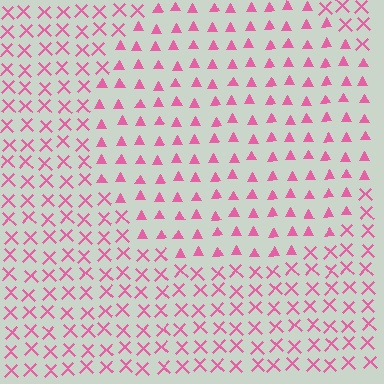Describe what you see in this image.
The image is filled with small pink elements arranged in a uniform grid. A circle-shaped region contains triangles, while the surrounding area contains X marks. The boundary is defined purely by the change in element shape.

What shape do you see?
I see a circle.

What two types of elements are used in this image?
The image uses triangles inside the circle region and X marks outside it.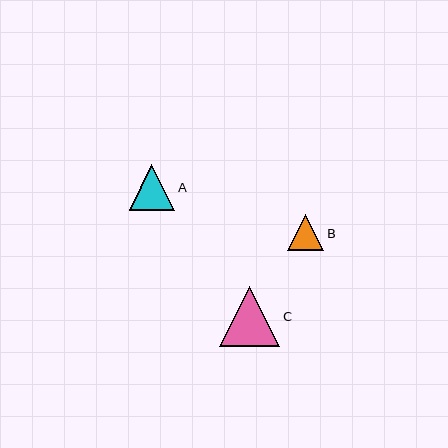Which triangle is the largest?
Triangle C is the largest with a size of approximately 60 pixels.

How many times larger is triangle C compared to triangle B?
Triangle C is approximately 1.6 times the size of triangle B.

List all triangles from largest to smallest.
From largest to smallest: C, A, B.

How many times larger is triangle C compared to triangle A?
Triangle C is approximately 1.3 times the size of triangle A.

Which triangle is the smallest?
Triangle B is the smallest with a size of approximately 37 pixels.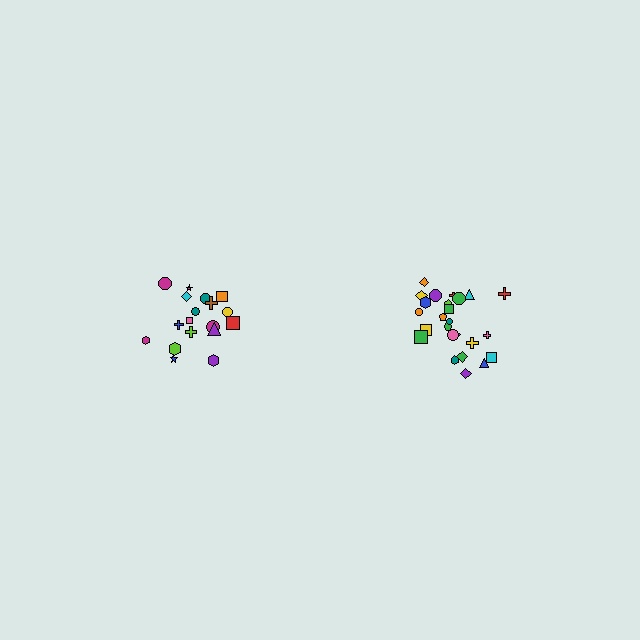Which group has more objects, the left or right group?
The right group.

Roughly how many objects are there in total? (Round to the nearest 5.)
Roughly 45 objects in total.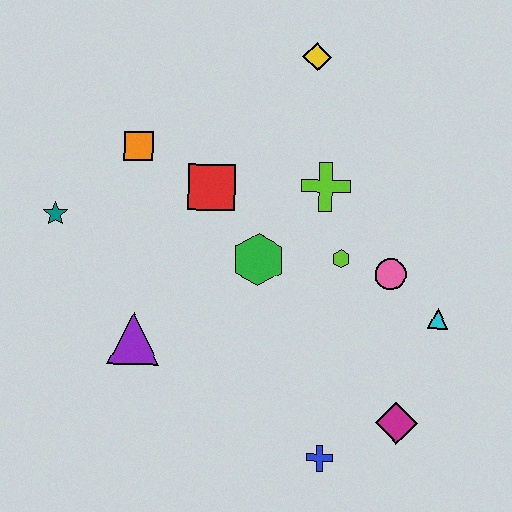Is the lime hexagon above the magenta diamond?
Yes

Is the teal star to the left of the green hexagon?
Yes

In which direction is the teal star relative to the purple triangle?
The teal star is above the purple triangle.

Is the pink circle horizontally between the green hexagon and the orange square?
No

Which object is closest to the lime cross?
The lime hexagon is closest to the lime cross.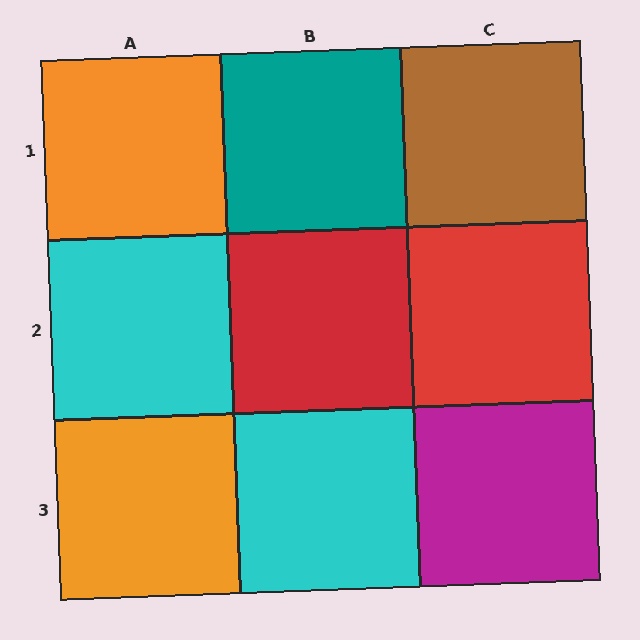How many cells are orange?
2 cells are orange.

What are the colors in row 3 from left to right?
Orange, cyan, magenta.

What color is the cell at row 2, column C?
Red.